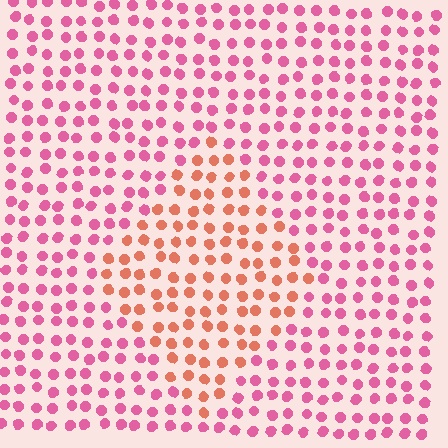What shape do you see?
I see a diamond.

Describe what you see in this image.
The image is filled with small pink elements in a uniform arrangement. A diamond-shaped region is visible where the elements are tinted to a slightly different hue, forming a subtle color boundary.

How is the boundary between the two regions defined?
The boundary is defined purely by a slight shift in hue (about 40 degrees). Spacing, size, and orientation are identical on both sides.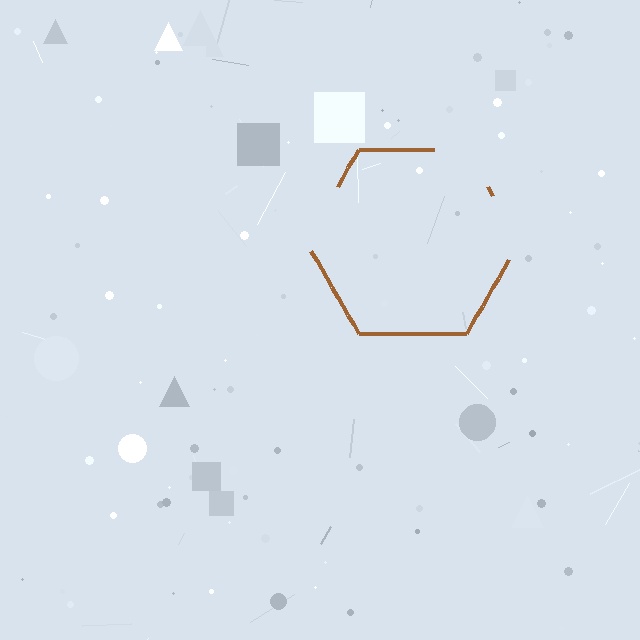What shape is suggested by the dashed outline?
The dashed outline suggests a hexagon.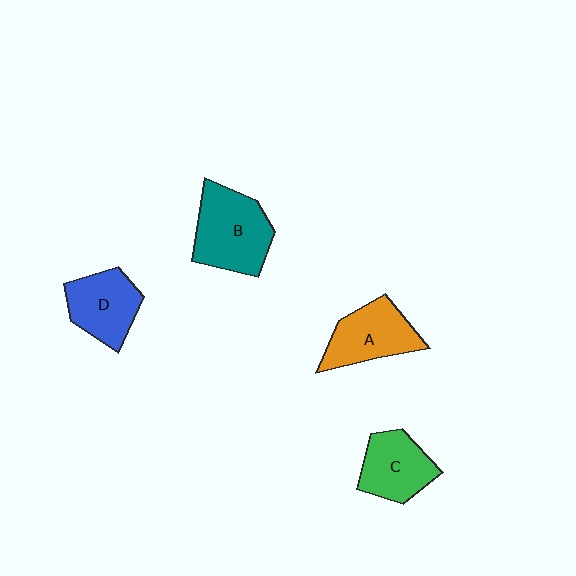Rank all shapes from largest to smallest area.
From largest to smallest: B (teal), A (orange), D (blue), C (green).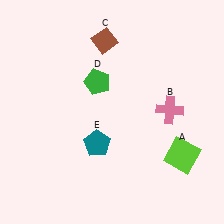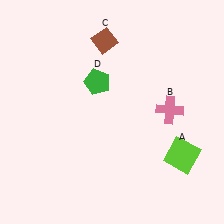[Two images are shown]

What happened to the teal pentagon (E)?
The teal pentagon (E) was removed in Image 2. It was in the bottom-left area of Image 1.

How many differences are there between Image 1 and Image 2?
There is 1 difference between the two images.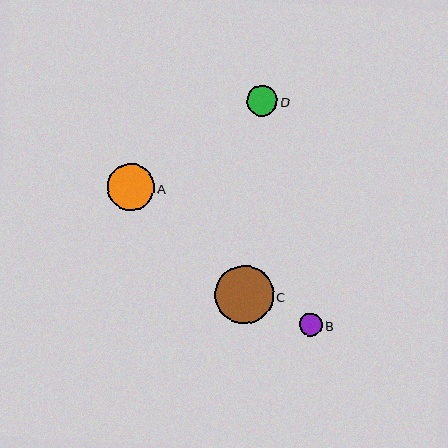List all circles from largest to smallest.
From largest to smallest: C, A, D, B.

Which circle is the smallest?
Circle B is the smallest with a size of approximately 23 pixels.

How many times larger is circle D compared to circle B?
Circle D is approximately 1.3 times the size of circle B.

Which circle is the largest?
Circle C is the largest with a size of approximately 59 pixels.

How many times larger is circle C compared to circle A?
Circle C is approximately 1.2 times the size of circle A.